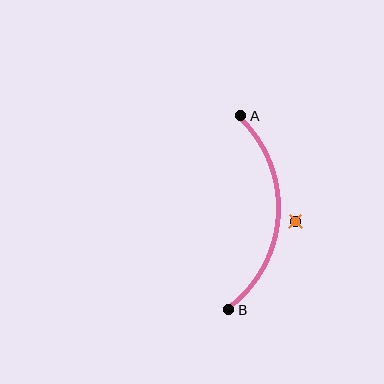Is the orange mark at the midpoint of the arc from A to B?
No — the orange mark does not lie on the arc at all. It sits slightly outside the curve.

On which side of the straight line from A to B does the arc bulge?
The arc bulges to the right of the straight line connecting A and B.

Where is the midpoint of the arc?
The arc midpoint is the point on the curve farthest from the straight line joining A and B. It sits to the right of that line.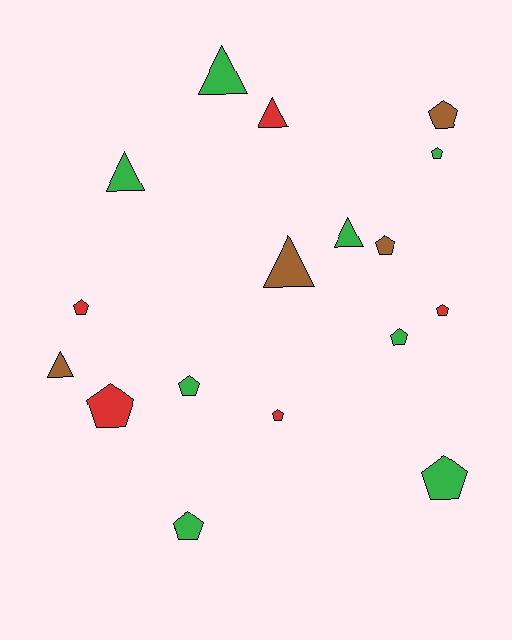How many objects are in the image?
There are 17 objects.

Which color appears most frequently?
Green, with 8 objects.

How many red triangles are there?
There is 1 red triangle.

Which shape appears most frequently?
Pentagon, with 11 objects.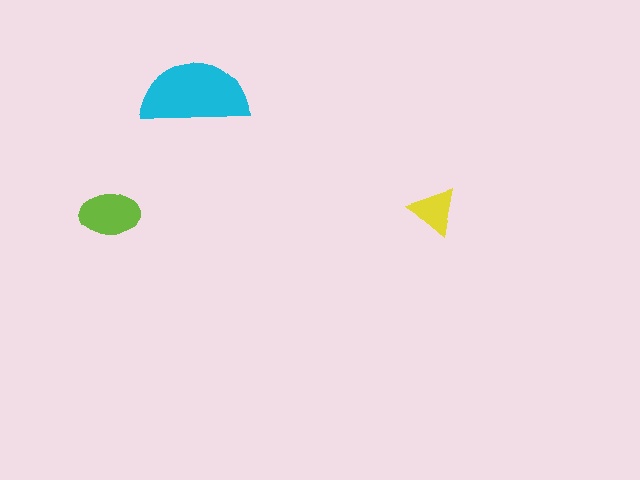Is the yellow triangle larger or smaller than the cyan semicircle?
Smaller.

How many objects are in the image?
There are 3 objects in the image.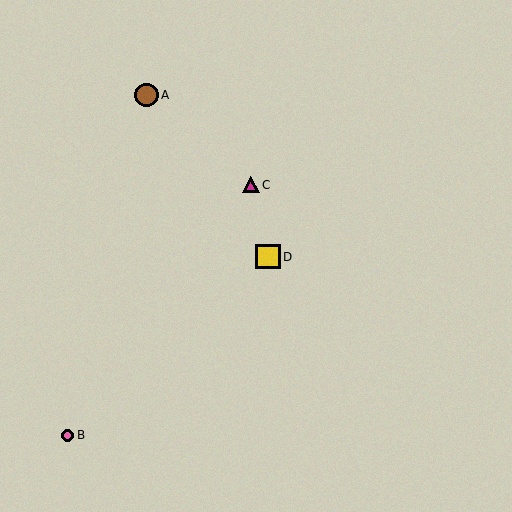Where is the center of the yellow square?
The center of the yellow square is at (268, 257).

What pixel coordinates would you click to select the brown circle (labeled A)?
Click at (146, 95) to select the brown circle A.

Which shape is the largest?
The yellow square (labeled D) is the largest.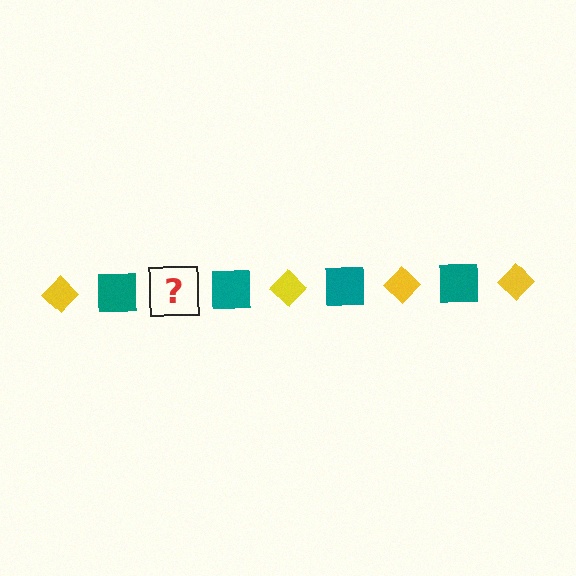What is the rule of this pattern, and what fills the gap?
The rule is that the pattern alternates between yellow diamond and teal square. The gap should be filled with a yellow diamond.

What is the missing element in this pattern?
The missing element is a yellow diamond.